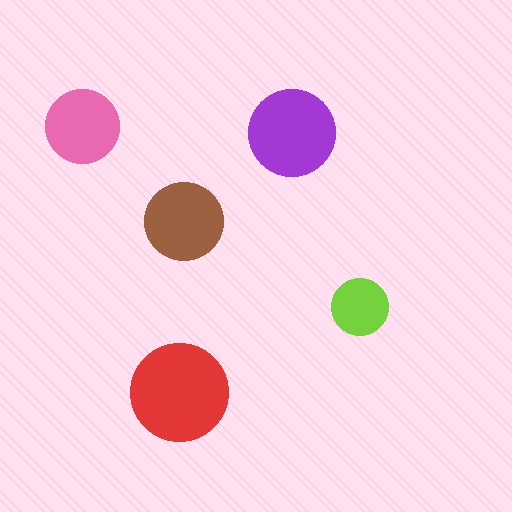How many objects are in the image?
There are 5 objects in the image.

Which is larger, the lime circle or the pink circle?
The pink one.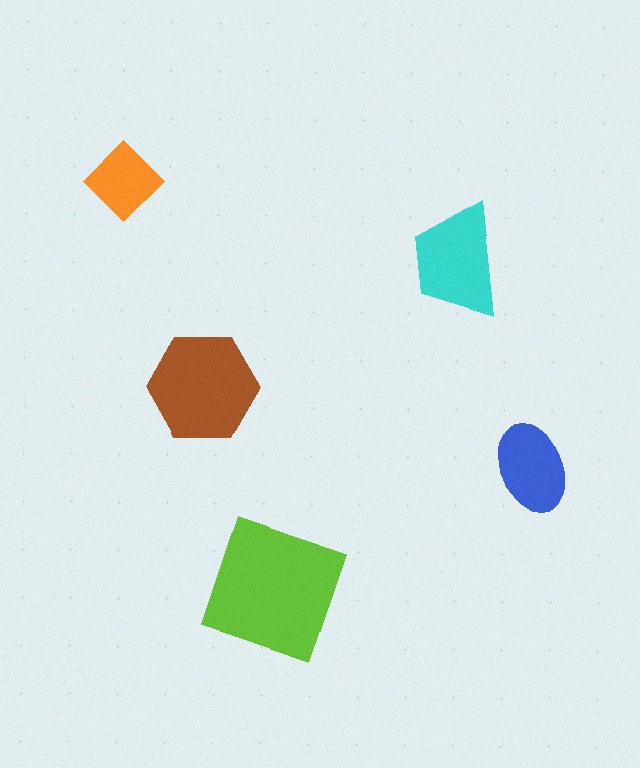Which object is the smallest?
The orange diamond.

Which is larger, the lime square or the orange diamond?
The lime square.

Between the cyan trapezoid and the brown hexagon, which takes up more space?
The brown hexagon.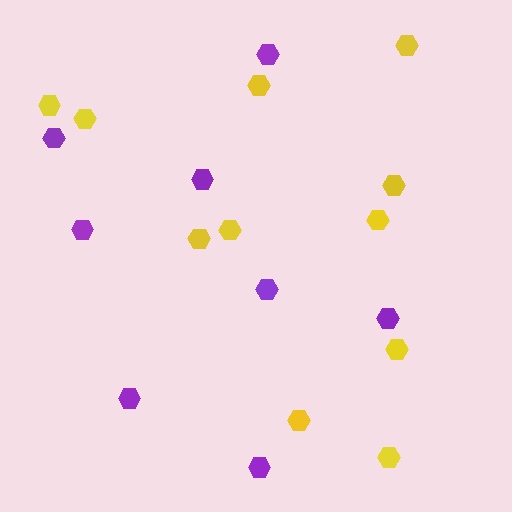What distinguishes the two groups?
There are 2 groups: one group of purple hexagons (8) and one group of yellow hexagons (11).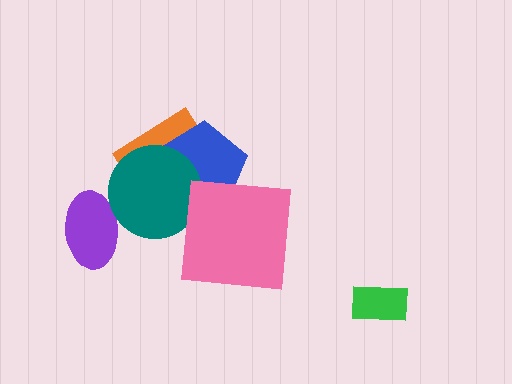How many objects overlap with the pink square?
1 object overlaps with the pink square.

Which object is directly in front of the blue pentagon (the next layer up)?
The teal circle is directly in front of the blue pentagon.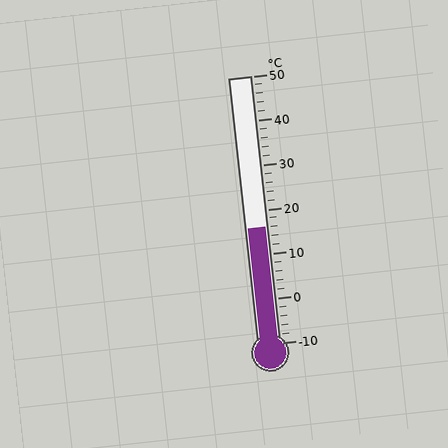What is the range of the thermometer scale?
The thermometer scale ranges from -10°C to 50°C.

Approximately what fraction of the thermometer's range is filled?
The thermometer is filled to approximately 45% of its range.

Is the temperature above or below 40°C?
The temperature is below 40°C.